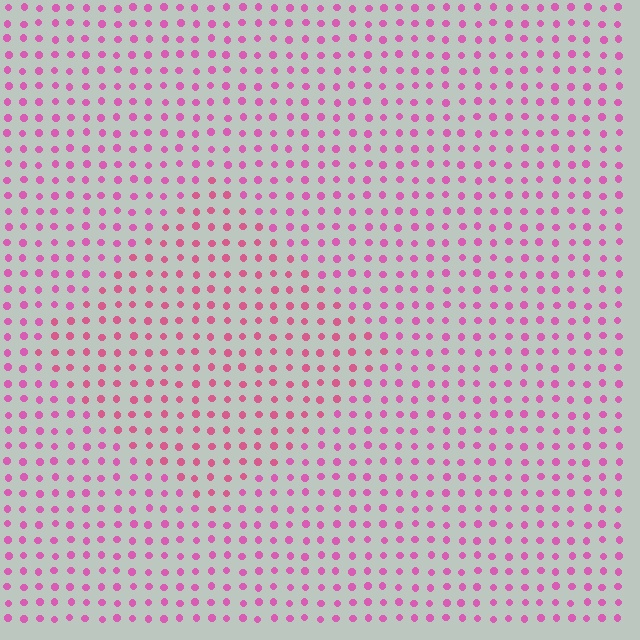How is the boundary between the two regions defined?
The boundary is defined purely by a slight shift in hue (about 19 degrees). Spacing, size, and orientation are identical on both sides.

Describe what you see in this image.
The image is filled with small pink elements in a uniform arrangement. A diamond-shaped region is visible where the elements are tinted to a slightly different hue, forming a subtle color boundary.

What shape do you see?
I see a diamond.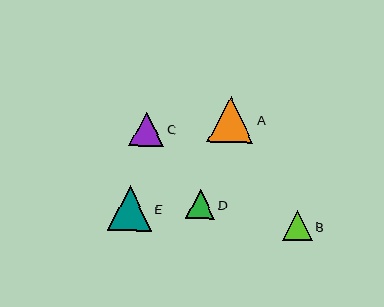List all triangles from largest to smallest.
From largest to smallest: A, E, C, B, D.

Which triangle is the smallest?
Triangle D is the smallest with a size of approximately 29 pixels.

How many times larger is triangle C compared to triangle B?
Triangle C is approximately 1.1 times the size of triangle B.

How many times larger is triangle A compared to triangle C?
Triangle A is approximately 1.3 times the size of triangle C.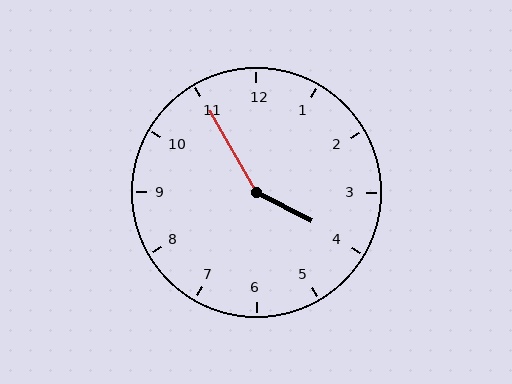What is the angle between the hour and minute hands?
Approximately 148 degrees.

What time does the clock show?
3:55.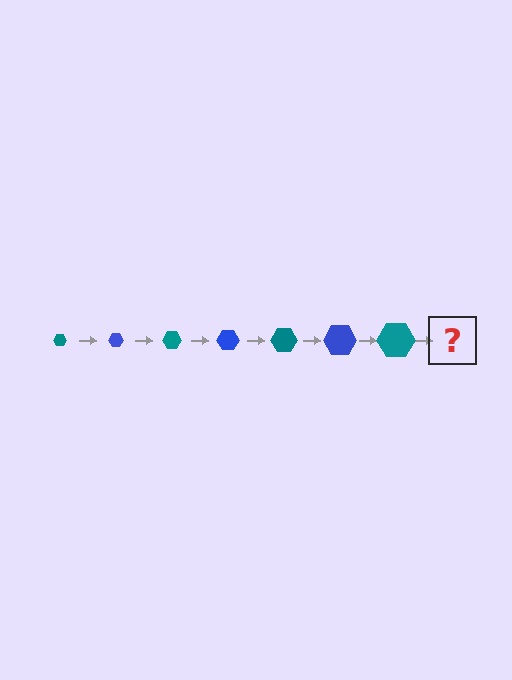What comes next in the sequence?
The next element should be a blue hexagon, larger than the previous one.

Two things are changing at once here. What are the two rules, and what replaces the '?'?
The two rules are that the hexagon grows larger each step and the color cycles through teal and blue. The '?' should be a blue hexagon, larger than the previous one.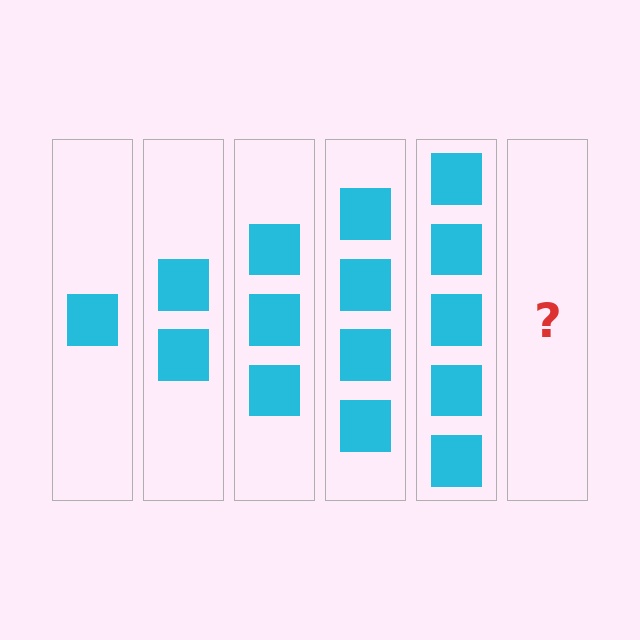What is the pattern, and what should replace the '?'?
The pattern is that each step adds one more square. The '?' should be 6 squares.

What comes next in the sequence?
The next element should be 6 squares.